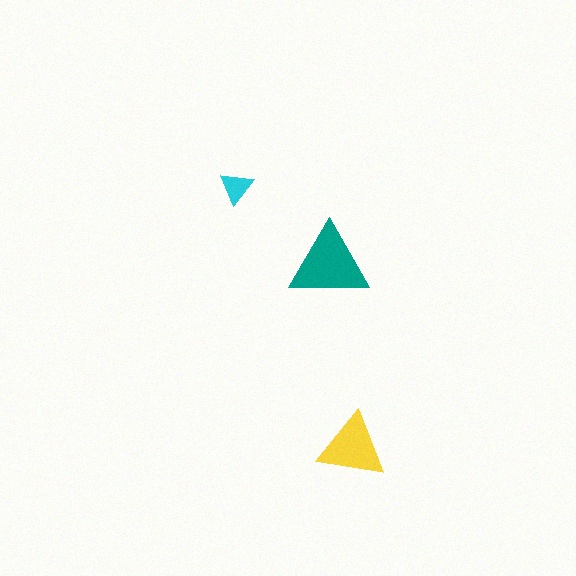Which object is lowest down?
The yellow triangle is bottommost.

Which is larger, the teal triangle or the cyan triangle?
The teal one.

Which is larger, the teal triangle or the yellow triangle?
The teal one.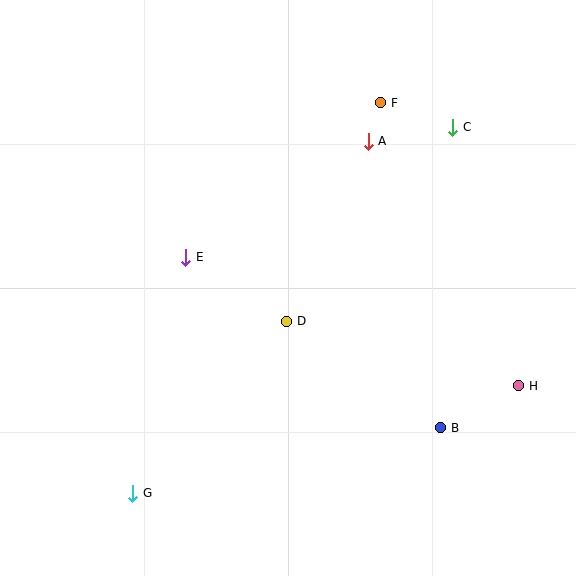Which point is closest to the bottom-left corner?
Point G is closest to the bottom-left corner.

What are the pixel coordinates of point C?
Point C is at (453, 127).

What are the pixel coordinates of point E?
Point E is at (186, 257).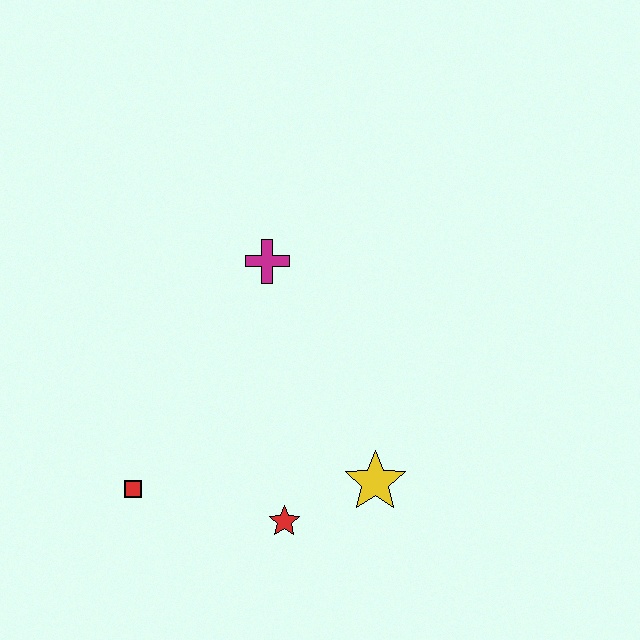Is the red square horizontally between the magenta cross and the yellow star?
No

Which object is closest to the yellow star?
The red star is closest to the yellow star.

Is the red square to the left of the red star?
Yes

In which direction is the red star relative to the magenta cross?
The red star is below the magenta cross.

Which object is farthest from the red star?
The magenta cross is farthest from the red star.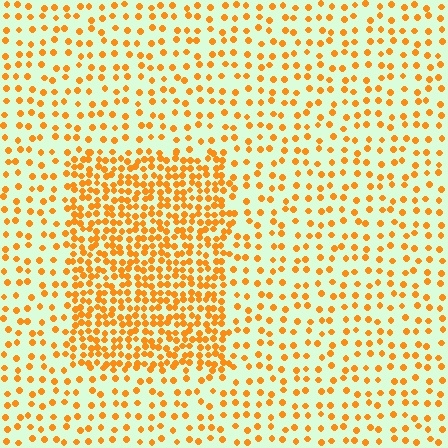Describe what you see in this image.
The image contains small orange elements arranged at two different densities. A rectangle-shaped region is visible where the elements are more densely packed than the surrounding area.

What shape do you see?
I see a rectangle.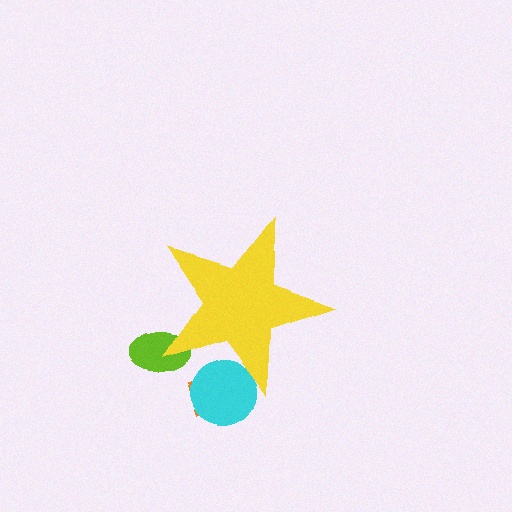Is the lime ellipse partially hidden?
Yes, the lime ellipse is partially hidden behind the yellow star.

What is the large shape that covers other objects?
A yellow star.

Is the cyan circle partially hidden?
Yes, the cyan circle is partially hidden behind the yellow star.